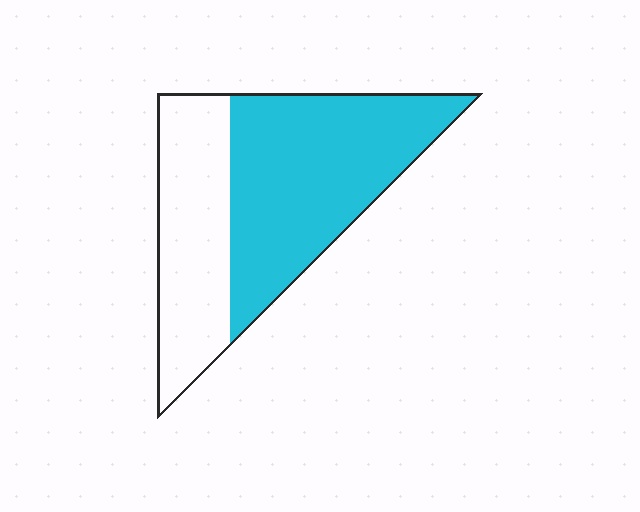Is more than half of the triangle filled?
Yes.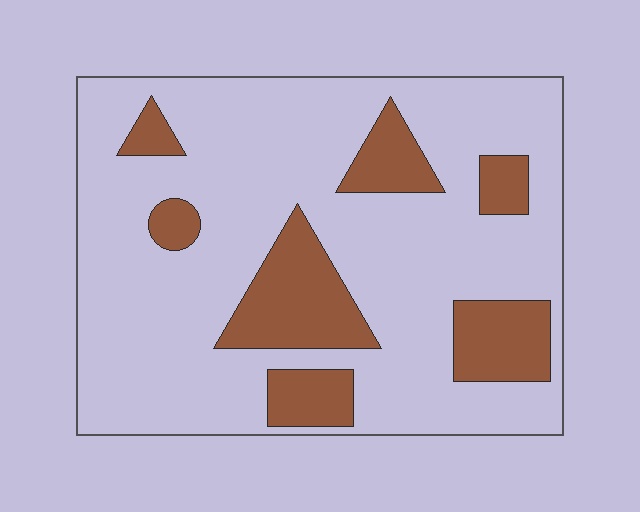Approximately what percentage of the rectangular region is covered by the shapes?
Approximately 20%.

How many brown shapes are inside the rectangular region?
7.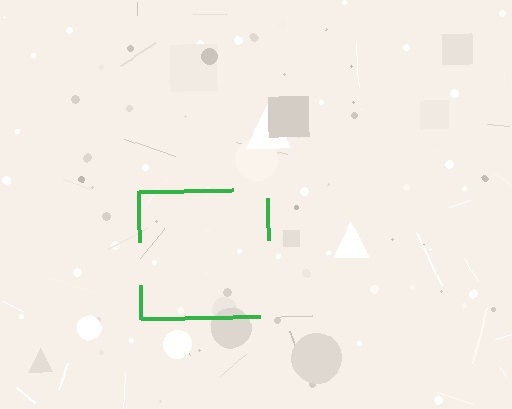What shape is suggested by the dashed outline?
The dashed outline suggests a square.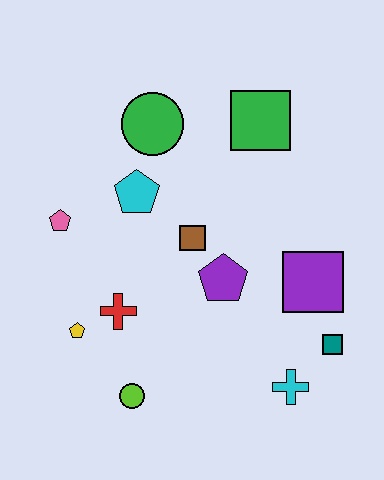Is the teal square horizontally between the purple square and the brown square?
No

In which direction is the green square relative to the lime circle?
The green square is above the lime circle.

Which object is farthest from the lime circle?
The green square is farthest from the lime circle.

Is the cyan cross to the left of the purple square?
Yes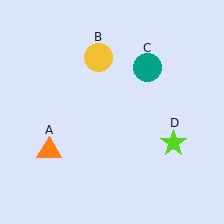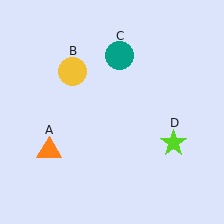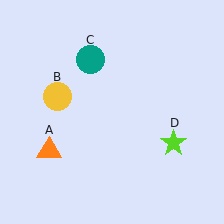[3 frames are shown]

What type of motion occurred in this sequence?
The yellow circle (object B), teal circle (object C) rotated counterclockwise around the center of the scene.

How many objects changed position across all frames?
2 objects changed position: yellow circle (object B), teal circle (object C).